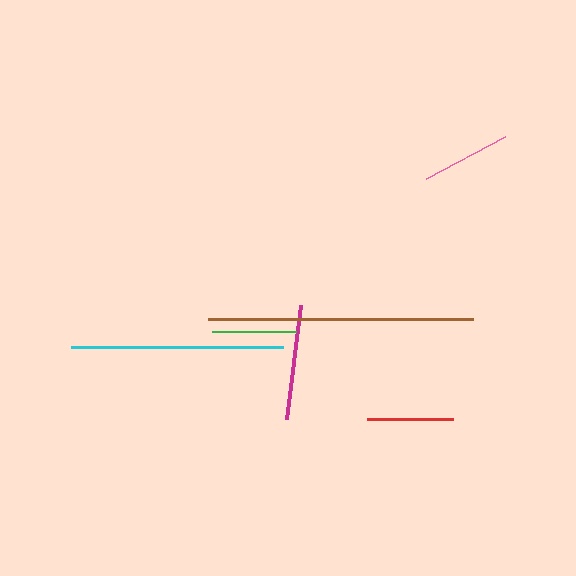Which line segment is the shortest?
The green line is the shortest at approximately 84 pixels.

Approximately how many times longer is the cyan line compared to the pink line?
The cyan line is approximately 2.4 times the length of the pink line.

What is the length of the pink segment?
The pink segment is approximately 89 pixels long.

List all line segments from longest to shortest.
From longest to shortest: brown, cyan, magenta, pink, red, green.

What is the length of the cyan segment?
The cyan segment is approximately 212 pixels long.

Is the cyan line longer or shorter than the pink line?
The cyan line is longer than the pink line.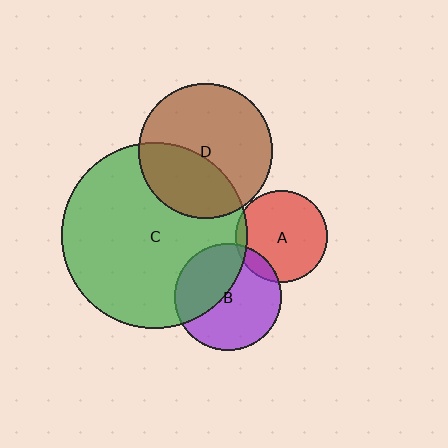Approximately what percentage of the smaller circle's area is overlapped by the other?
Approximately 10%.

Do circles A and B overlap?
Yes.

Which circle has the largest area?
Circle C (green).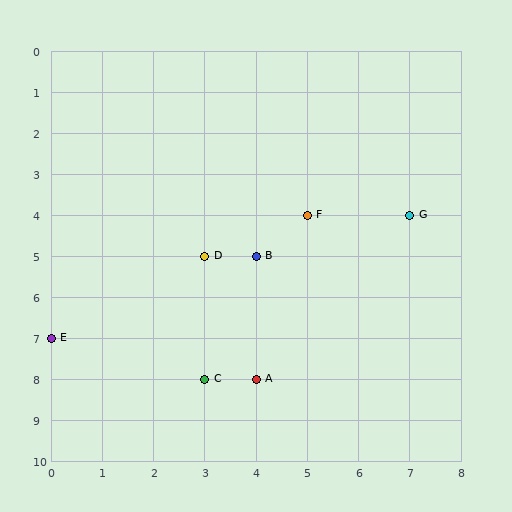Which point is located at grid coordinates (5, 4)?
Point F is at (5, 4).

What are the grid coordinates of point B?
Point B is at grid coordinates (4, 5).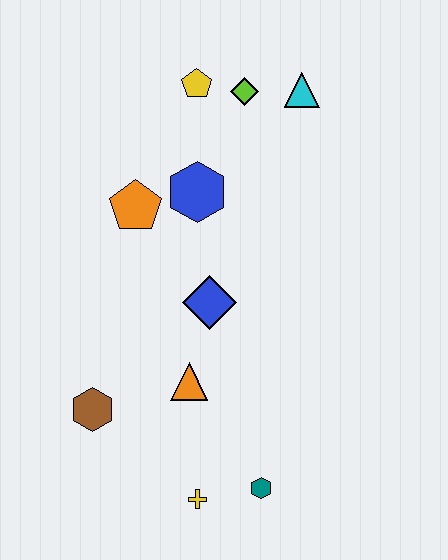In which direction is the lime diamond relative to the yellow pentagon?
The lime diamond is to the right of the yellow pentagon.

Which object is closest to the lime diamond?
The yellow pentagon is closest to the lime diamond.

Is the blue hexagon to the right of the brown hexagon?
Yes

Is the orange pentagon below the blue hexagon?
Yes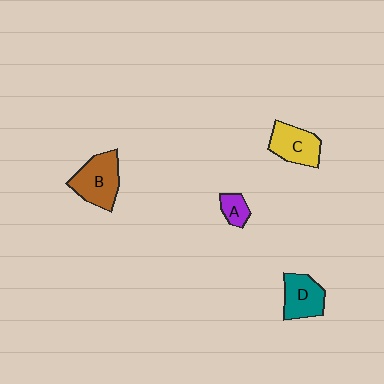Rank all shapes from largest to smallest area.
From largest to smallest: B (brown), C (yellow), D (teal), A (purple).